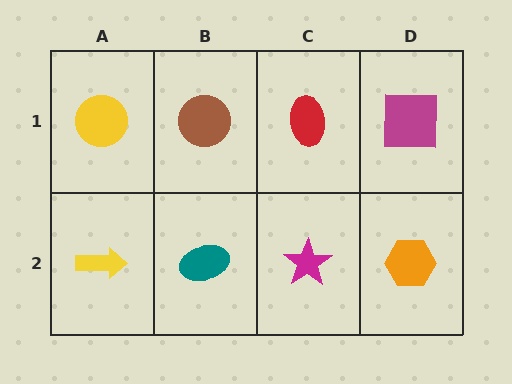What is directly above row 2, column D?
A magenta square.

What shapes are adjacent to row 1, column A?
A yellow arrow (row 2, column A), a brown circle (row 1, column B).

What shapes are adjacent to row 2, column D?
A magenta square (row 1, column D), a magenta star (row 2, column C).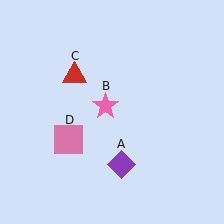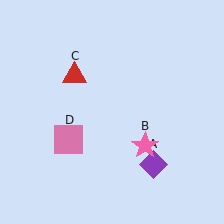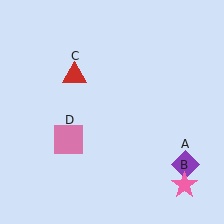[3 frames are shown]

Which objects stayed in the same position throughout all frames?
Red triangle (object C) and pink square (object D) remained stationary.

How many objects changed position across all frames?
2 objects changed position: purple diamond (object A), pink star (object B).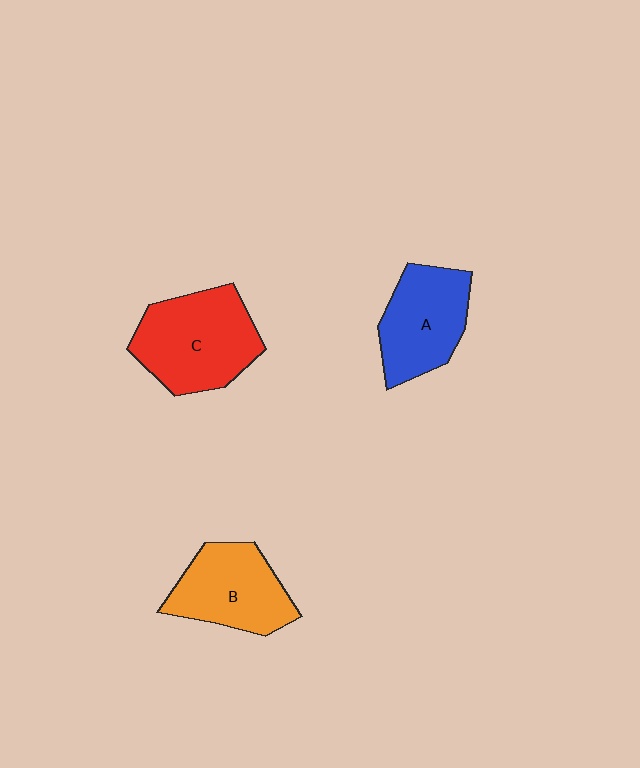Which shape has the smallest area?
Shape A (blue).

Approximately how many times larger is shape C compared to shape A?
Approximately 1.2 times.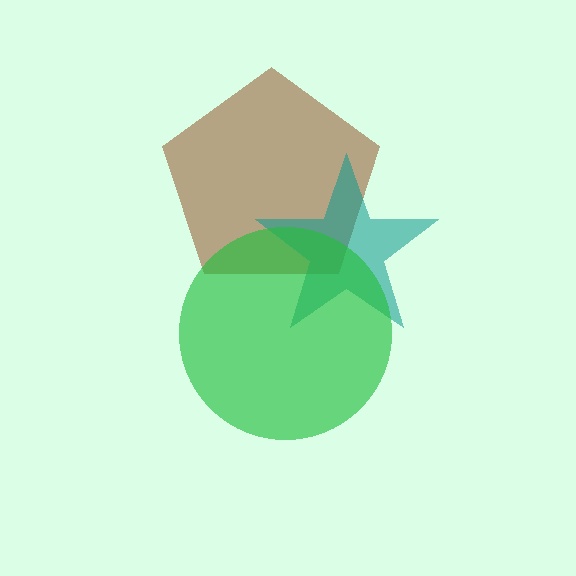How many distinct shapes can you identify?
There are 3 distinct shapes: a brown pentagon, a teal star, a green circle.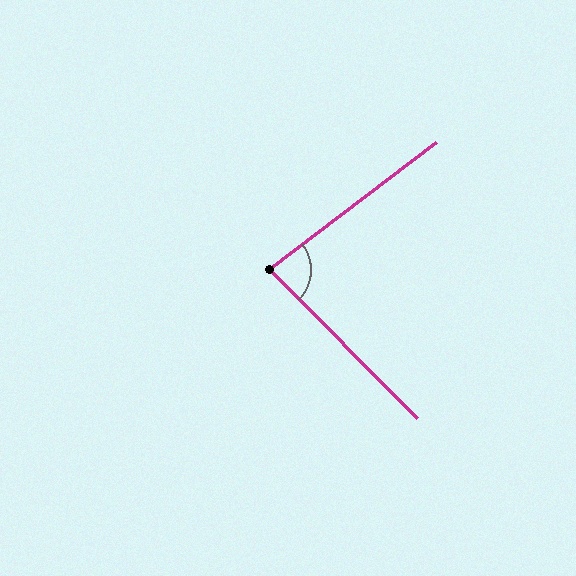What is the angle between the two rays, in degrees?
Approximately 83 degrees.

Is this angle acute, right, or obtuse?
It is acute.